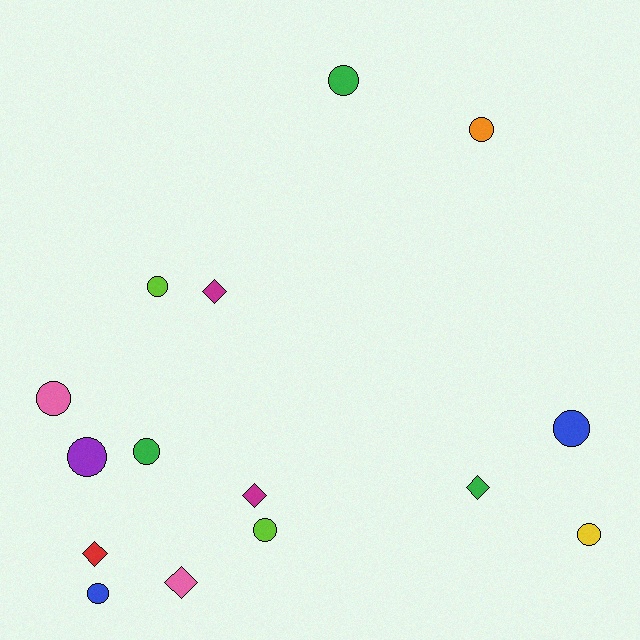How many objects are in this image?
There are 15 objects.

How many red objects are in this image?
There is 1 red object.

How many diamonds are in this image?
There are 5 diamonds.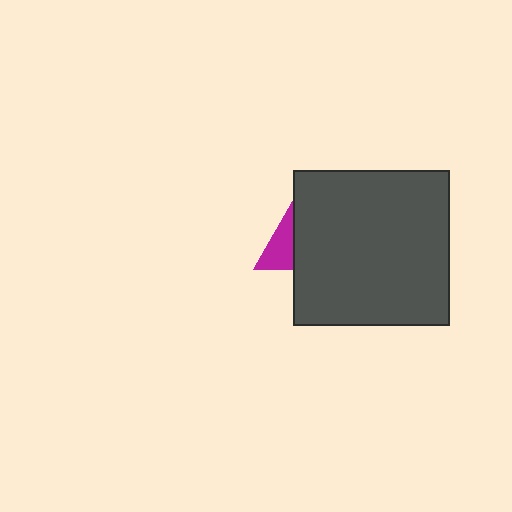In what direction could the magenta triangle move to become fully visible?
The magenta triangle could move left. That would shift it out from behind the dark gray square entirely.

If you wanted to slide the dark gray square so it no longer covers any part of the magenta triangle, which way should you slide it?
Slide it right — that is the most direct way to separate the two shapes.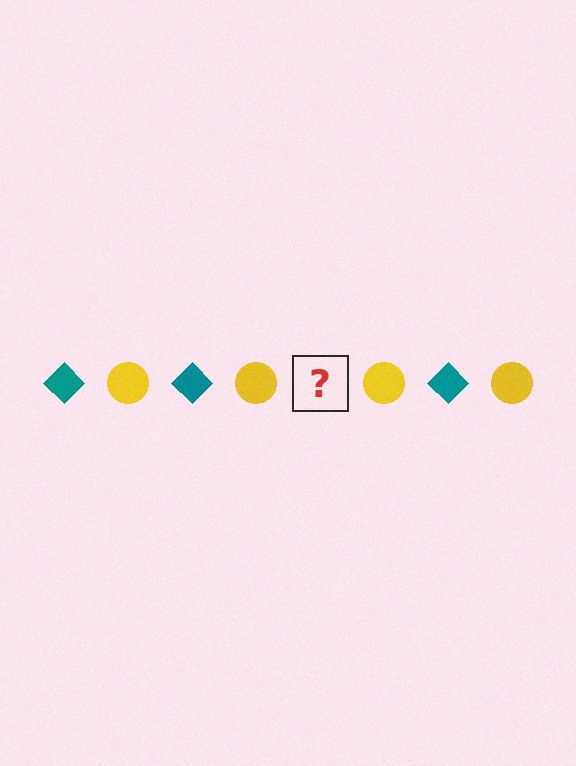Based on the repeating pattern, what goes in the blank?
The blank should be a teal diamond.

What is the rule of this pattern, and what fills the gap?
The rule is that the pattern alternates between teal diamond and yellow circle. The gap should be filled with a teal diamond.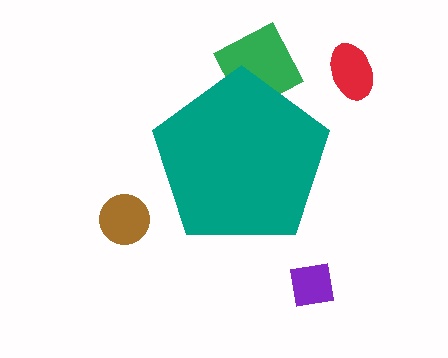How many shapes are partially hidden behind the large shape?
1 shape is partially hidden.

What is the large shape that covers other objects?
A teal pentagon.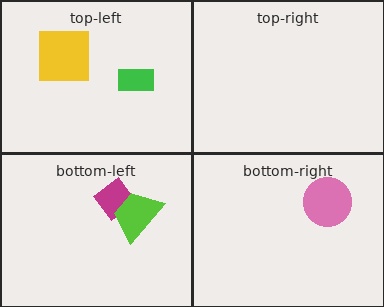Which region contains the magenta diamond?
The bottom-left region.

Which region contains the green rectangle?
The top-left region.